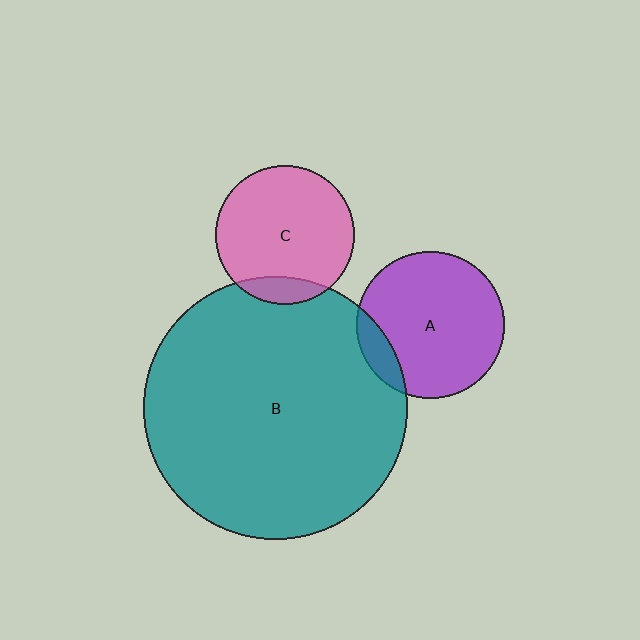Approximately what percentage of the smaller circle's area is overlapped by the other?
Approximately 10%.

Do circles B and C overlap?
Yes.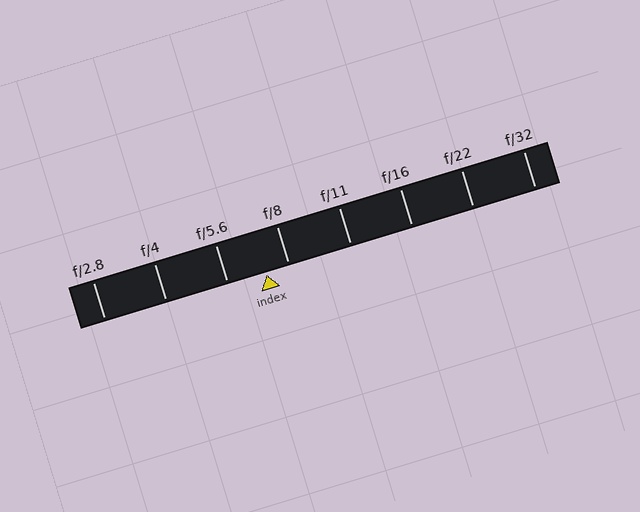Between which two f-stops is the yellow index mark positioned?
The index mark is between f/5.6 and f/8.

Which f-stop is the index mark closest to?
The index mark is closest to f/8.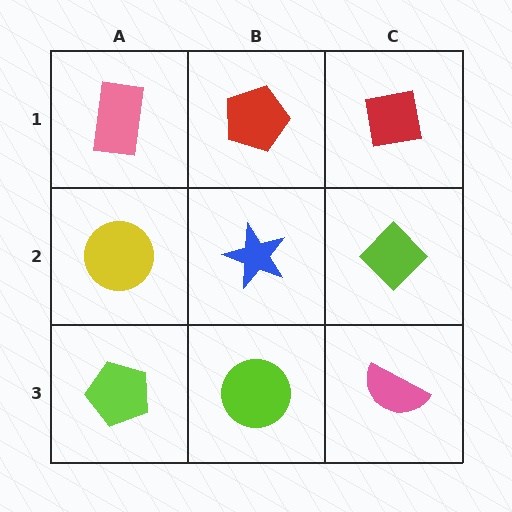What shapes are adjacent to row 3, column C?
A lime diamond (row 2, column C), a lime circle (row 3, column B).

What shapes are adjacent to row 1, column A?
A yellow circle (row 2, column A), a red pentagon (row 1, column B).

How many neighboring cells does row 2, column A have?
3.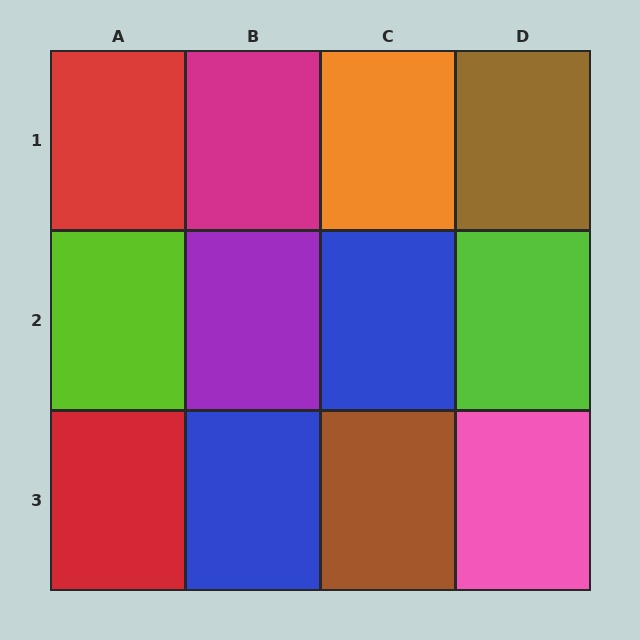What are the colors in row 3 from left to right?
Red, blue, brown, pink.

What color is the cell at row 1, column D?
Brown.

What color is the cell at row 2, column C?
Blue.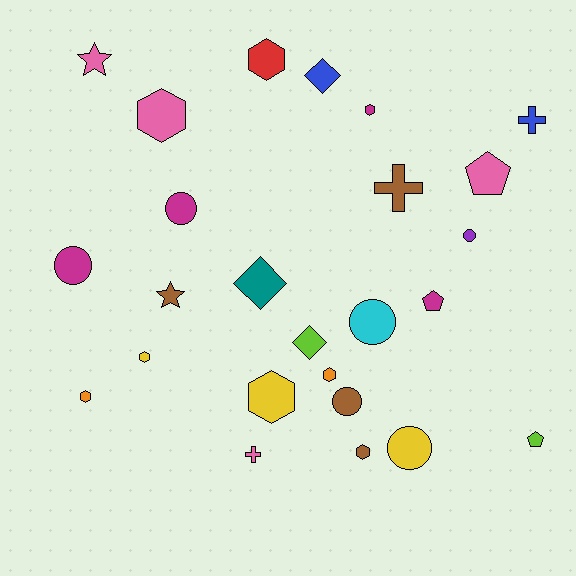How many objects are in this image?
There are 25 objects.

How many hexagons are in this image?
There are 8 hexagons.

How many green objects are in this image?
There are no green objects.